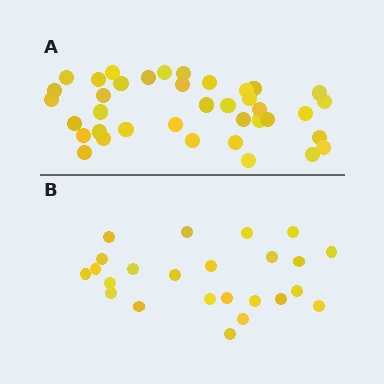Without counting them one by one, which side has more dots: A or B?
Region A (the top region) has more dots.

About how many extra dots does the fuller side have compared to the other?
Region A has approximately 15 more dots than region B.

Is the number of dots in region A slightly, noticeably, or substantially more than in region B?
Region A has substantially more. The ratio is roughly 1.6 to 1.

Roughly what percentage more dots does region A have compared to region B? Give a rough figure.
About 60% more.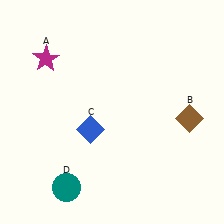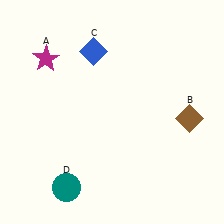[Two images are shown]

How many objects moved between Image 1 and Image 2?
1 object moved between the two images.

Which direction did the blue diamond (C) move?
The blue diamond (C) moved up.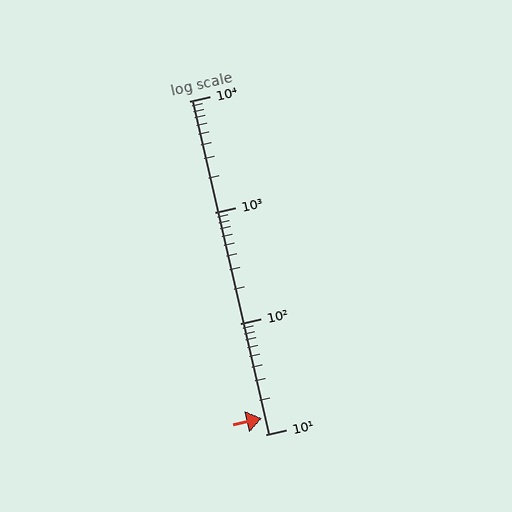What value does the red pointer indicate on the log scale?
The pointer indicates approximately 14.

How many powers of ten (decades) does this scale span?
The scale spans 3 decades, from 10 to 10000.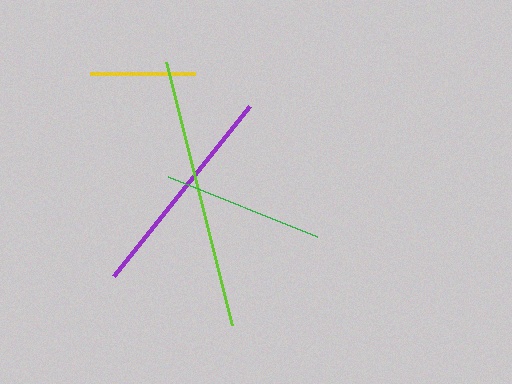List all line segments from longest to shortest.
From longest to shortest: lime, purple, green, yellow.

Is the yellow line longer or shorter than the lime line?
The lime line is longer than the yellow line.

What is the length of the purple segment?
The purple segment is approximately 218 pixels long.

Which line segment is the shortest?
The yellow line is the shortest at approximately 104 pixels.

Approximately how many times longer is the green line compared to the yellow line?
The green line is approximately 1.5 times the length of the yellow line.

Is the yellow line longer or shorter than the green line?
The green line is longer than the yellow line.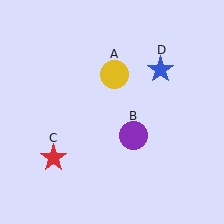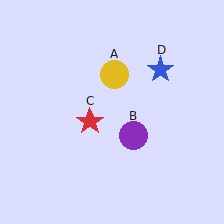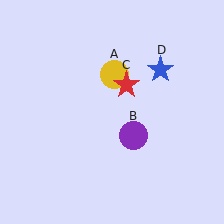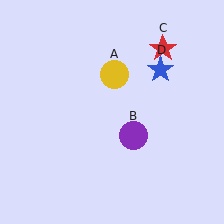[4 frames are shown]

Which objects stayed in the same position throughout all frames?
Yellow circle (object A) and purple circle (object B) and blue star (object D) remained stationary.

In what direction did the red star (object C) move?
The red star (object C) moved up and to the right.